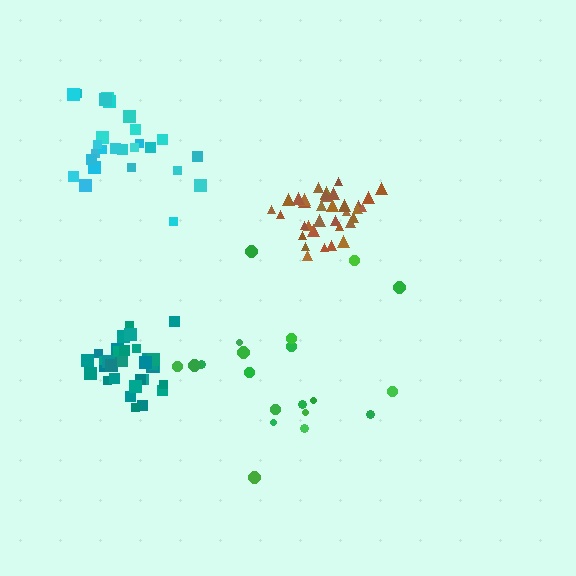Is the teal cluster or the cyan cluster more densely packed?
Teal.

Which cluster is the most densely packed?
Brown.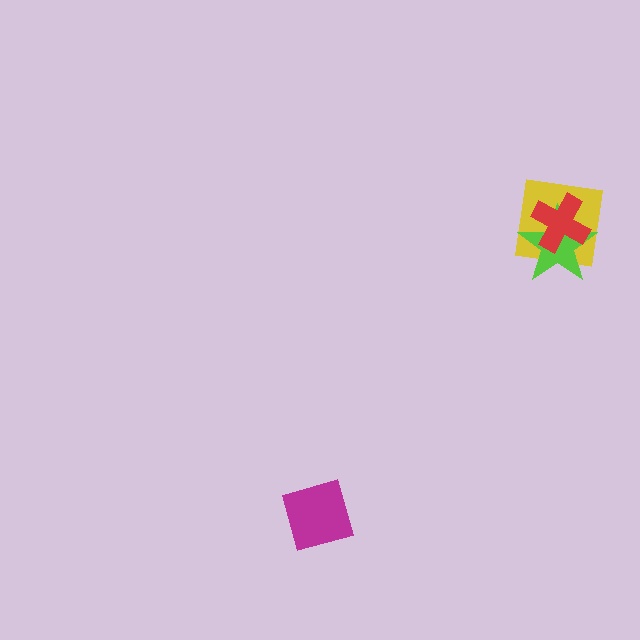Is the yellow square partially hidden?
Yes, it is partially covered by another shape.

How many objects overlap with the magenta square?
0 objects overlap with the magenta square.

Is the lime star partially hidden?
Yes, it is partially covered by another shape.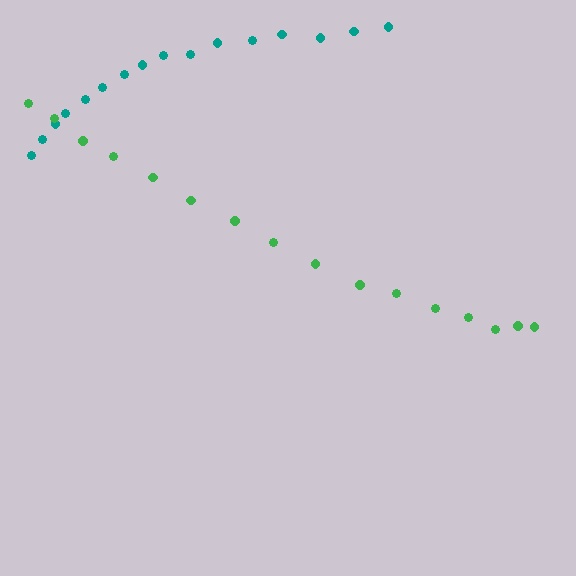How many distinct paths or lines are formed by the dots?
There are 2 distinct paths.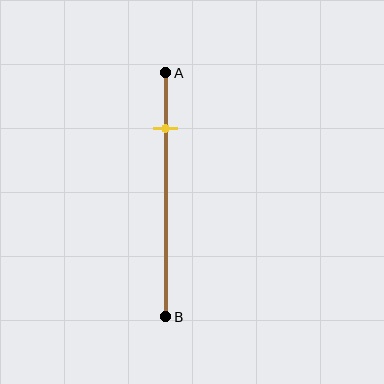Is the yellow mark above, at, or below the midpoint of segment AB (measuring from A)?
The yellow mark is above the midpoint of segment AB.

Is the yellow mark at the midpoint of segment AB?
No, the mark is at about 25% from A, not at the 50% midpoint.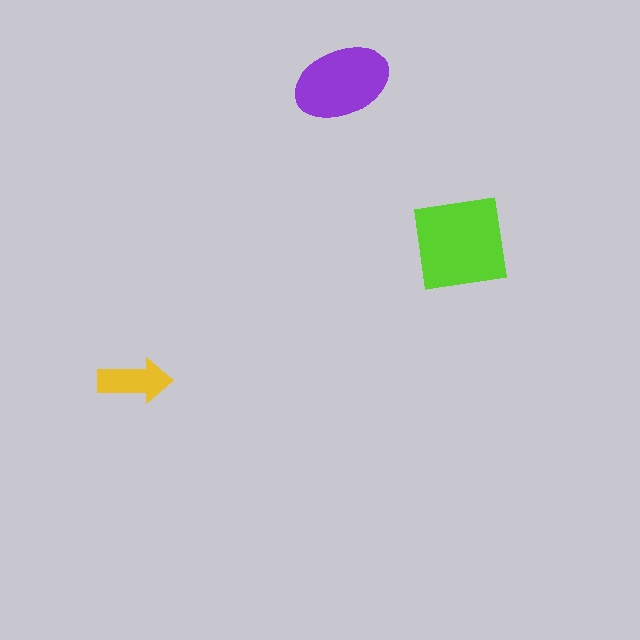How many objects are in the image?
There are 3 objects in the image.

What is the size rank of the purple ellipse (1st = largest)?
2nd.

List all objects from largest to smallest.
The lime square, the purple ellipse, the yellow arrow.